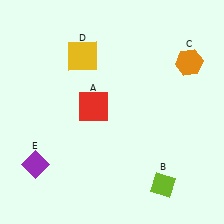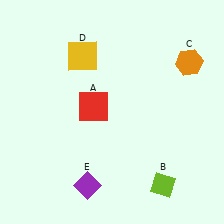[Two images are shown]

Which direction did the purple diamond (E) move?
The purple diamond (E) moved right.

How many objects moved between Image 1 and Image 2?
1 object moved between the two images.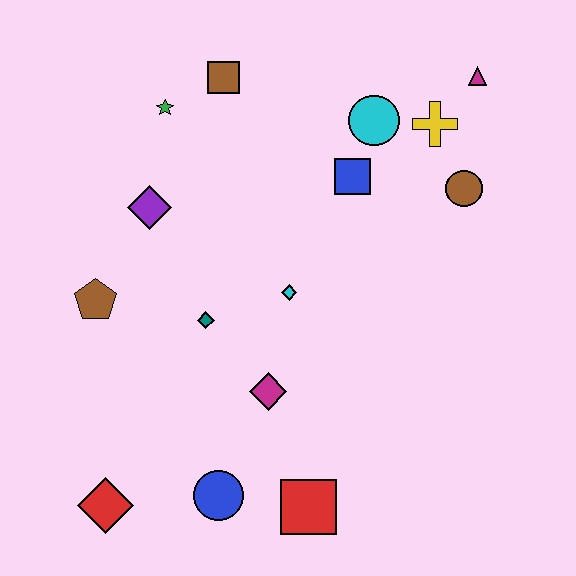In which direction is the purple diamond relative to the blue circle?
The purple diamond is above the blue circle.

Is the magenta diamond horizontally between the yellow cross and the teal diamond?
Yes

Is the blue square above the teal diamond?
Yes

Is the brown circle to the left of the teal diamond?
No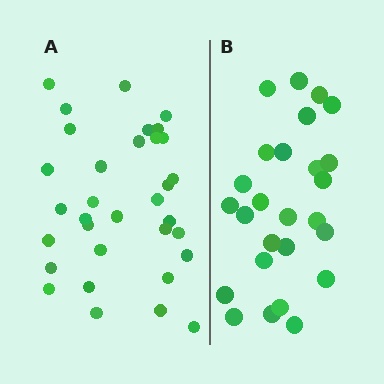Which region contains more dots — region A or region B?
Region A (the left region) has more dots.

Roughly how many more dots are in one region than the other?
Region A has roughly 8 or so more dots than region B.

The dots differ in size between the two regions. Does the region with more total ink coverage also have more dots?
No. Region B has more total ink coverage because its dots are larger, but region A actually contains more individual dots. Total area can be misleading — the number of items is what matters here.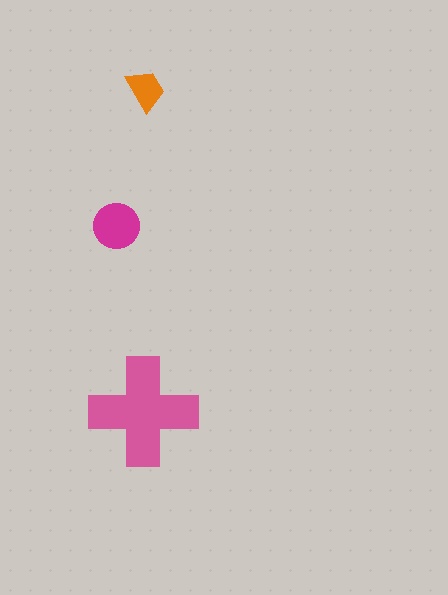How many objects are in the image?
There are 3 objects in the image.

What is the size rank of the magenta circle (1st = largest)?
2nd.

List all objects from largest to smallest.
The pink cross, the magenta circle, the orange trapezoid.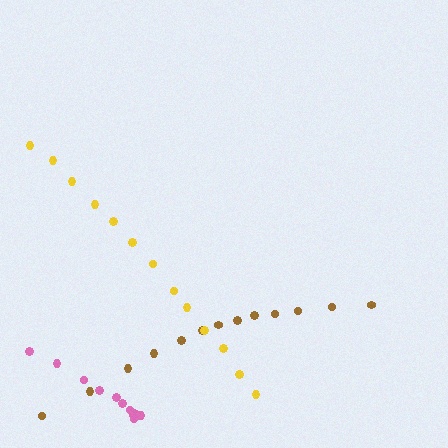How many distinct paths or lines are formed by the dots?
There are 3 distinct paths.